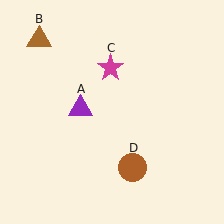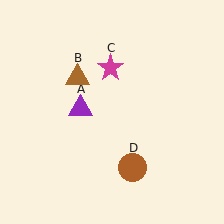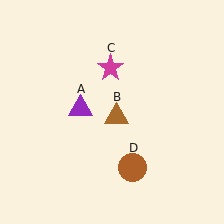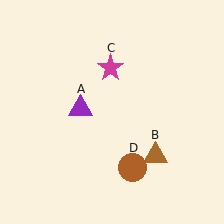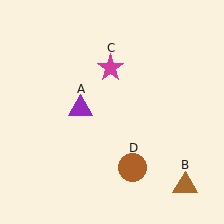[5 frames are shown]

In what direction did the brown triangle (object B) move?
The brown triangle (object B) moved down and to the right.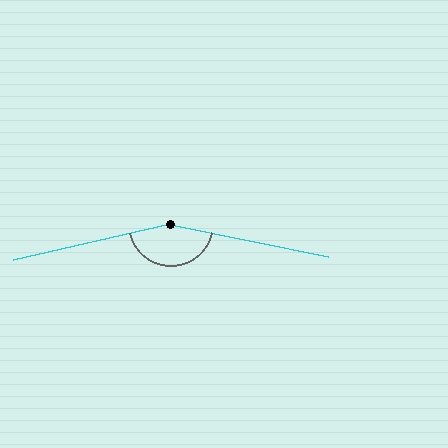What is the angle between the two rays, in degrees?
Approximately 155 degrees.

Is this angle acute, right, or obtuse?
It is obtuse.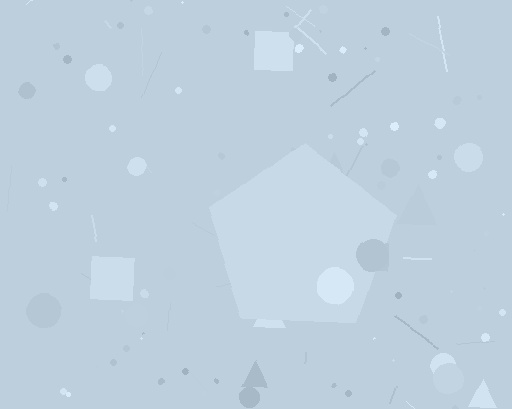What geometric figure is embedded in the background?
A pentagon is embedded in the background.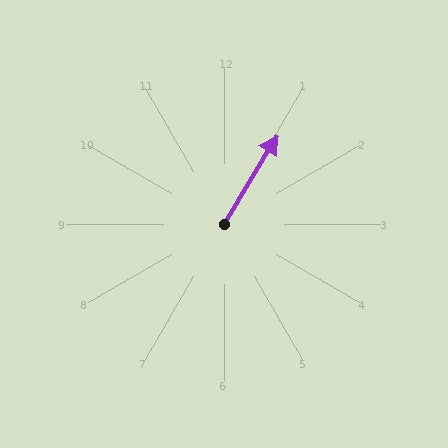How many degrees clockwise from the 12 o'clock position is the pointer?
Approximately 31 degrees.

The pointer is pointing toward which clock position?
Roughly 1 o'clock.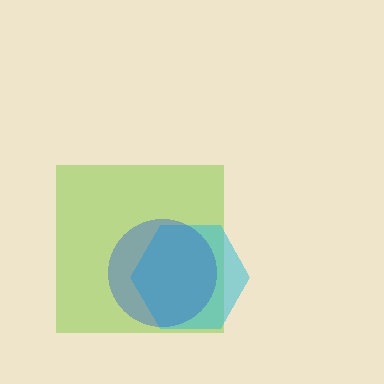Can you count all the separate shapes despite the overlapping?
Yes, there are 3 separate shapes.